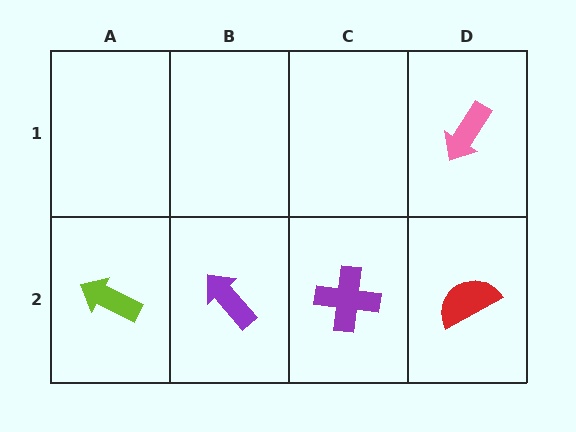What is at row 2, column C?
A purple cross.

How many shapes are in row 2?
4 shapes.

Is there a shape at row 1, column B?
No, that cell is empty.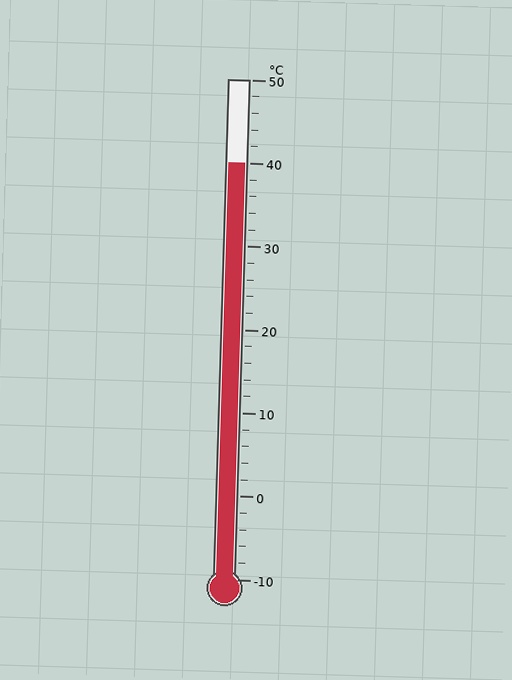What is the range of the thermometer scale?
The thermometer scale ranges from -10°C to 50°C.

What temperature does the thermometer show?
The thermometer shows approximately 40°C.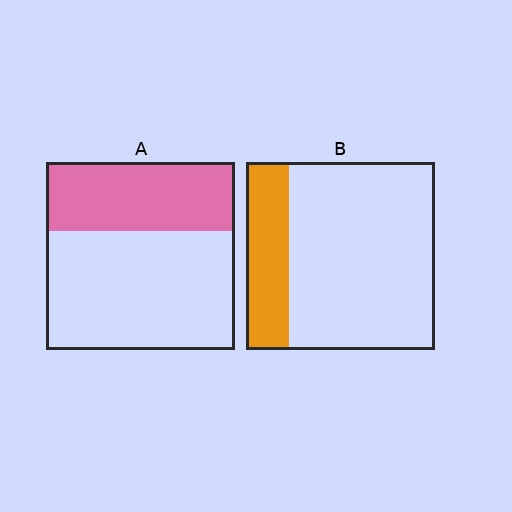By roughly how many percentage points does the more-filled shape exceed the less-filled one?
By roughly 15 percentage points (A over B).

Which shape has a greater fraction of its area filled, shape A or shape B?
Shape A.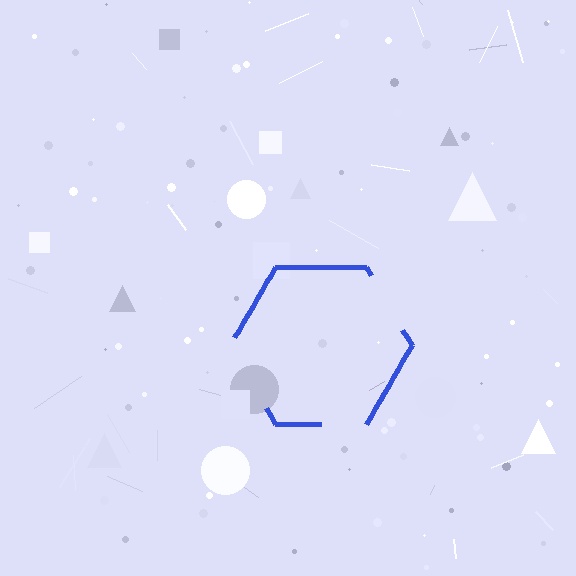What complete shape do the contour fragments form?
The contour fragments form a hexagon.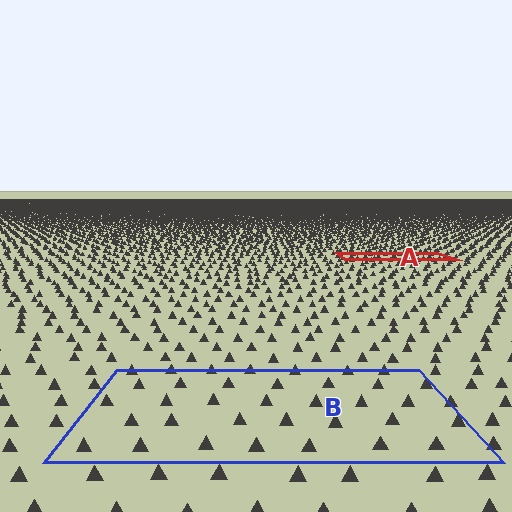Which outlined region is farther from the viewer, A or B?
Region A is farther from the viewer — the texture elements inside it appear smaller and more densely packed.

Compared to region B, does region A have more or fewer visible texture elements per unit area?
Region A has more texture elements per unit area — they are packed more densely because it is farther away.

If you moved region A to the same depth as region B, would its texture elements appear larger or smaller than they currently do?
They would appear larger. At a closer depth, the same texture elements are projected at a bigger on-screen size.